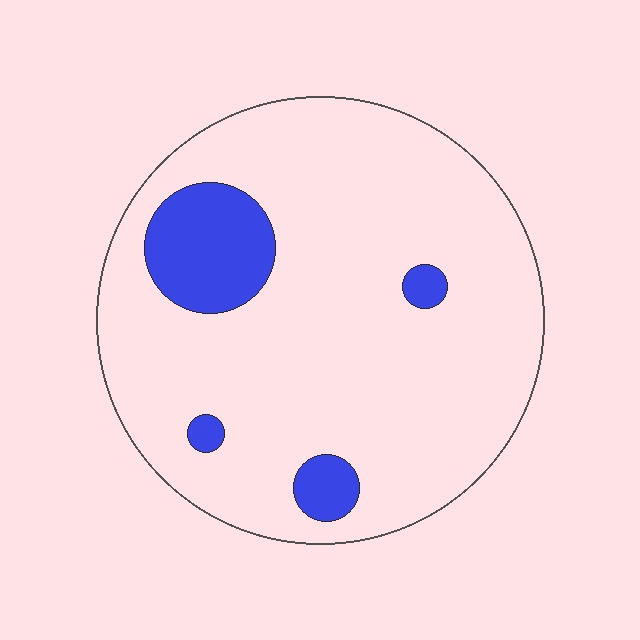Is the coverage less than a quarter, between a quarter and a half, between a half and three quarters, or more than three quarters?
Less than a quarter.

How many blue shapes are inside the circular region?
4.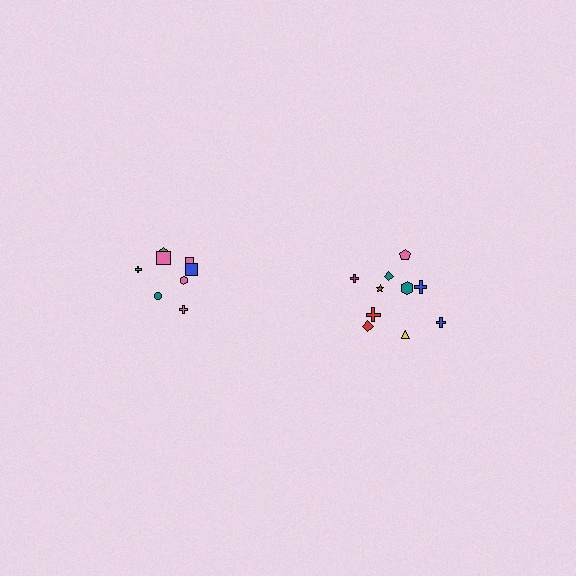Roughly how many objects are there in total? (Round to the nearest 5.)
Roughly 20 objects in total.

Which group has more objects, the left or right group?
The right group.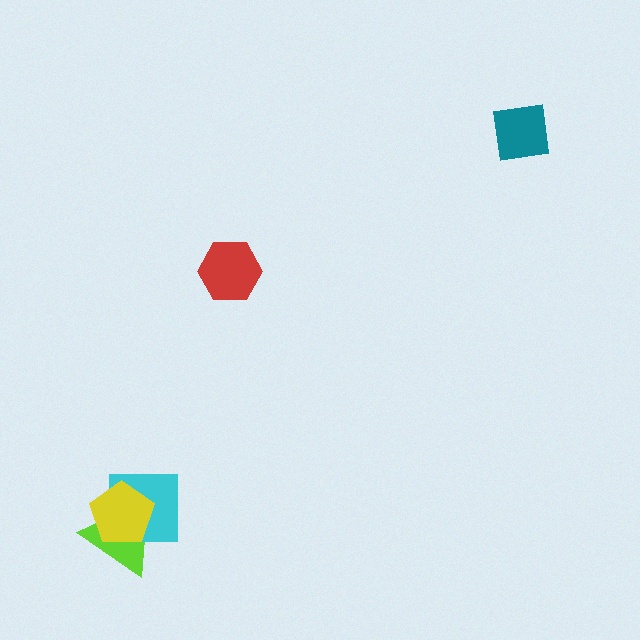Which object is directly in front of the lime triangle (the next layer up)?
The cyan square is directly in front of the lime triangle.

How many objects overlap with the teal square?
0 objects overlap with the teal square.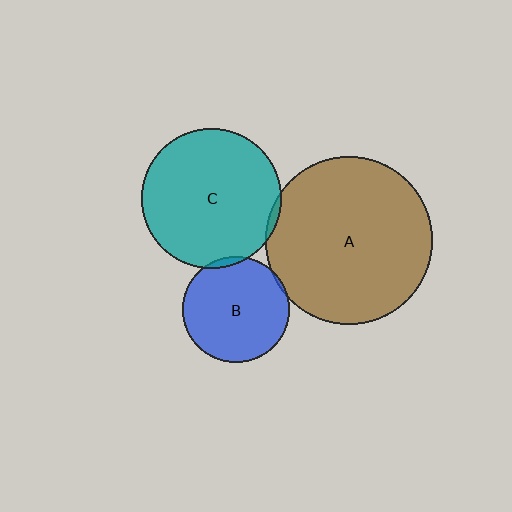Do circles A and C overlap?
Yes.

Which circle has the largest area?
Circle A (brown).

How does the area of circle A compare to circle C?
Approximately 1.4 times.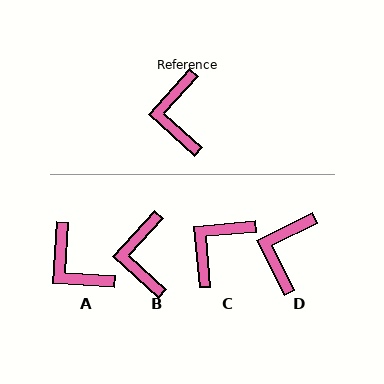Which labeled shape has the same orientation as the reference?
B.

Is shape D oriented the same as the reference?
No, it is off by about 22 degrees.